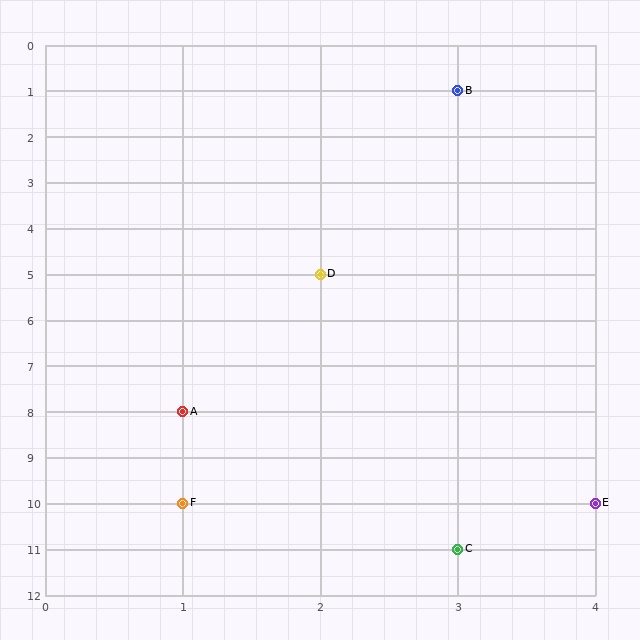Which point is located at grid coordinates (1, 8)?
Point A is at (1, 8).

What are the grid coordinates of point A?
Point A is at grid coordinates (1, 8).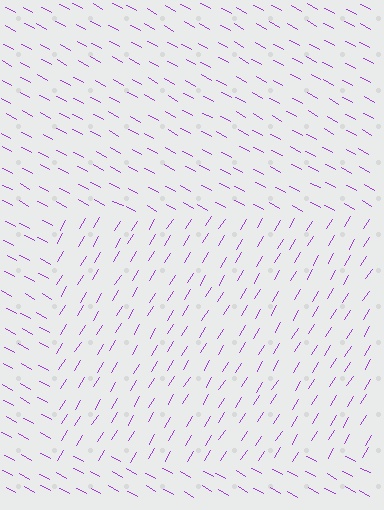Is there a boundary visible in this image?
Yes, there is a texture boundary formed by a change in line orientation.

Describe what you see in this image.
The image is filled with small purple line segments. A rectangle region in the image has lines oriented differently from the surrounding lines, creating a visible texture boundary.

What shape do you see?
I see a rectangle.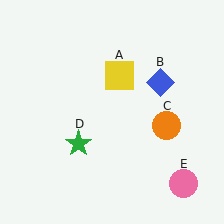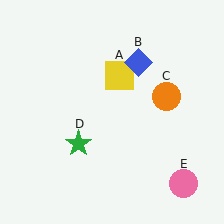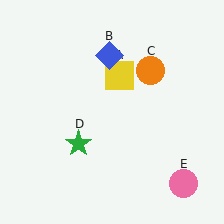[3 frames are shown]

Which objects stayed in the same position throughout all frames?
Yellow square (object A) and green star (object D) and pink circle (object E) remained stationary.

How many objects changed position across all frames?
2 objects changed position: blue diamond (object B), orange circle (object C).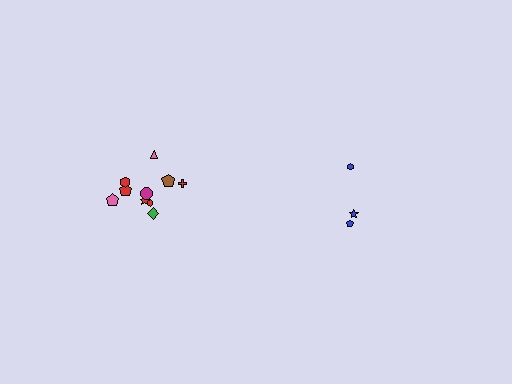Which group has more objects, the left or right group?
The left group.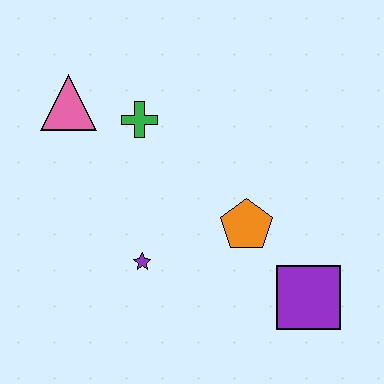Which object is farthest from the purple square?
The pink triangle is farthest from the purple square.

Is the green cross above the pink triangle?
No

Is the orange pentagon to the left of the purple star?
No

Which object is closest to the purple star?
The orange pentagon is closest to the purple star.